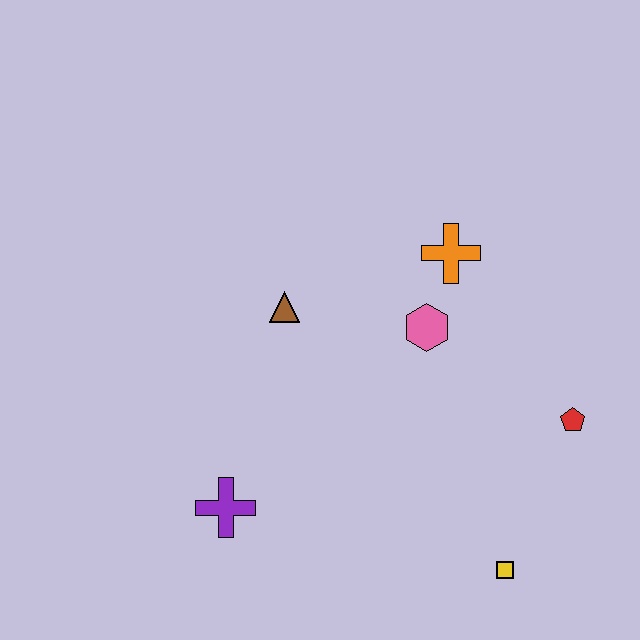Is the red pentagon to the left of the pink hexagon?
No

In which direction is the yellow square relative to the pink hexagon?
The yellow square is below the pink hexagon.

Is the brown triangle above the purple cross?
Yes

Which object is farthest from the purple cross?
The red pentagon is farthest from the purple cross.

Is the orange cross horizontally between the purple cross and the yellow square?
Yes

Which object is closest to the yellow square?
The red pentagon is closest to the yellow square.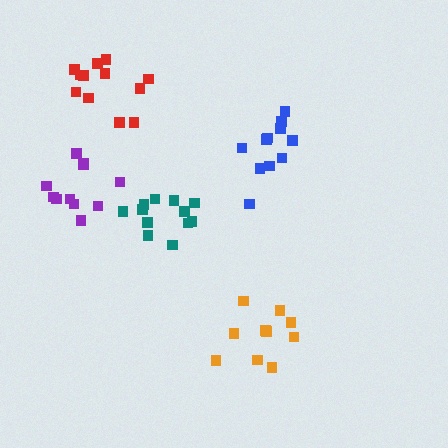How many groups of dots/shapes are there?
There are 5 groups.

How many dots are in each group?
Group 1: 11 dots, Group 2: 12 dots, Group 3: 11 dots, Group 4: 12 dots, Group 5: 10 dots (56 total).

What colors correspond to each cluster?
The clusters are colored: blue, red, purple, teal, orange.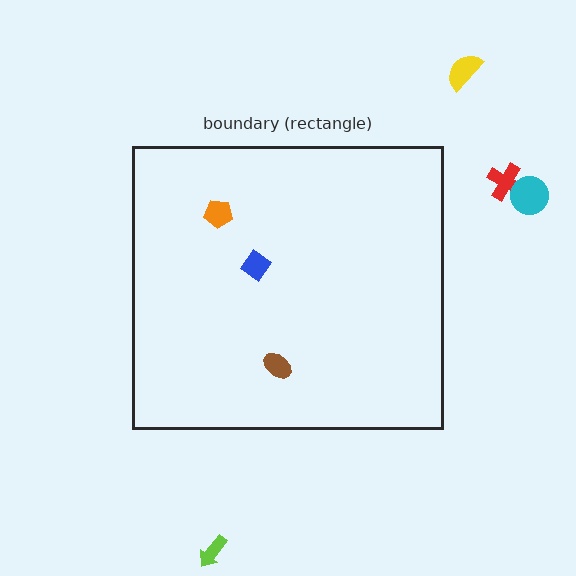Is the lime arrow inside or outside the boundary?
Outside.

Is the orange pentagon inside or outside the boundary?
Inside.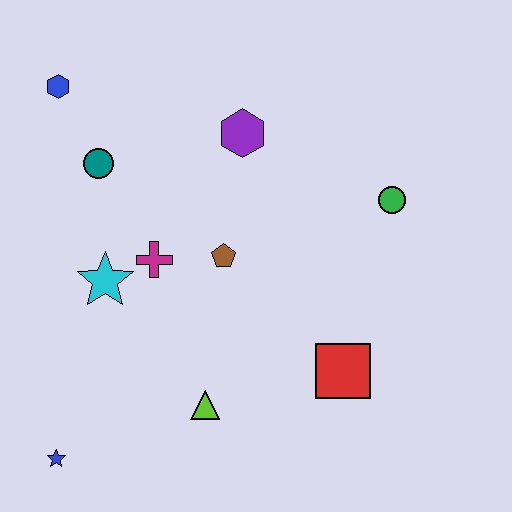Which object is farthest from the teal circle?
The red square is farthest from the teal circle.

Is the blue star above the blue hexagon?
No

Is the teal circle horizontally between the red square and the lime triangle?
No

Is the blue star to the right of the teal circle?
No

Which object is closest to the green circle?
The purple hexagon is closest to the green circle.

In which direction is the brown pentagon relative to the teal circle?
The brown pentagon is to the right of the teal circle.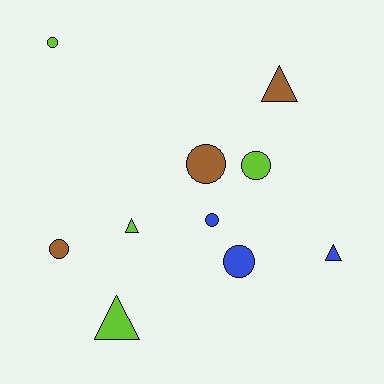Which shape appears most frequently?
Circle, with 6 objects.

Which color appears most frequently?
Lime, with 4 objects.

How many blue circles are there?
There are 2 blue circles.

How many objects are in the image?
There are 10 objects.